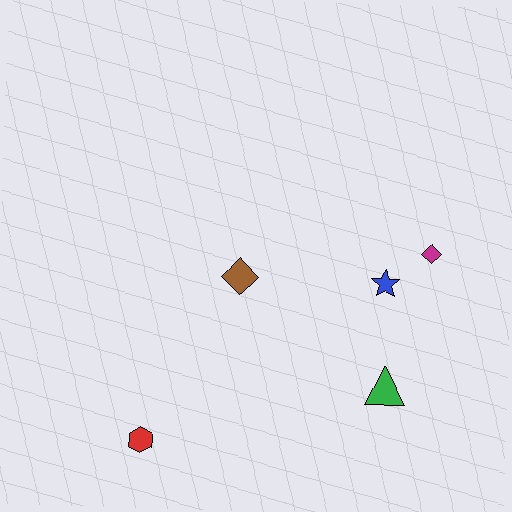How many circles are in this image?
There are no circles.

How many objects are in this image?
There are 5 objects.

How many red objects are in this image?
There is 1 red object.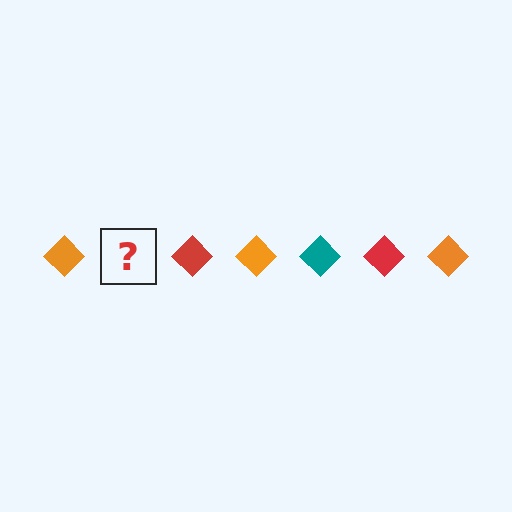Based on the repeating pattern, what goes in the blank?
The blank should be a teal diamond.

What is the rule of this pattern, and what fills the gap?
The rule is that the pattern cycles through orange, teal, red diamonds. The gap should be filled with a teal diamond.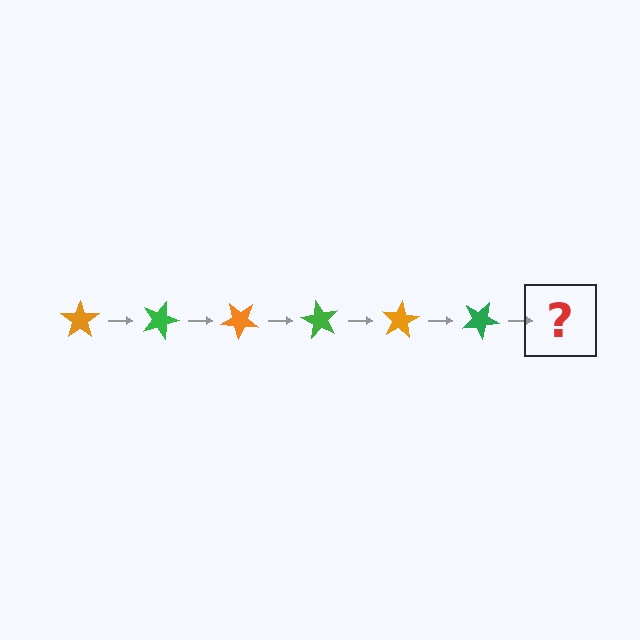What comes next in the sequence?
The next element should be an orange star, rotated 120 degrees from the start.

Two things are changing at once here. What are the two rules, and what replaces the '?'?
The two rules are that it rotates 20 degrees each step and the color cycles through orange and green. The '?' should be an orange star, rotated 120 degrees from the start.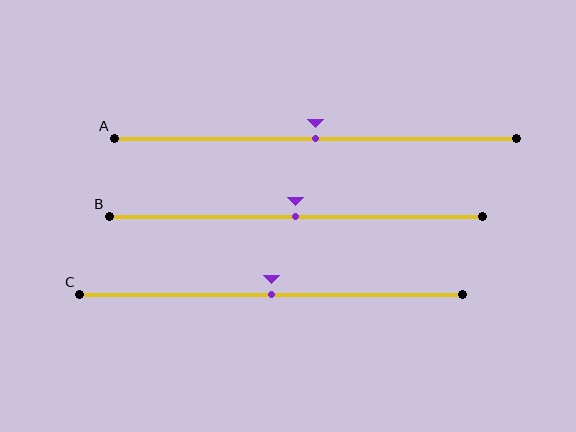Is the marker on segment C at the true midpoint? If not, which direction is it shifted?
Yes, the marker on segment C is at the true midpoint.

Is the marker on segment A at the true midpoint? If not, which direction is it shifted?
Yes, the marker on segment A is at the true midpoint.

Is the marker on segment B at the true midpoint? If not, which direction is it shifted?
Yes, the marker on segment B is at the true midpoint.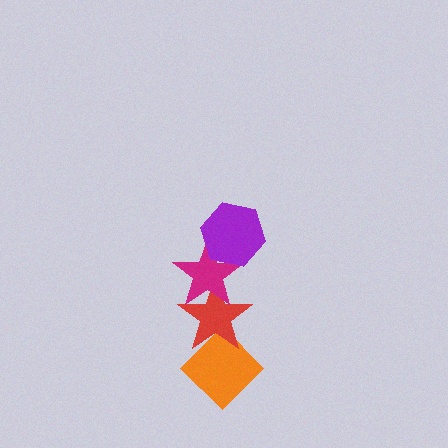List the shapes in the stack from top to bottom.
From top to bottom: the purple hexagon, the magenta star, the red star, the orange diamond.